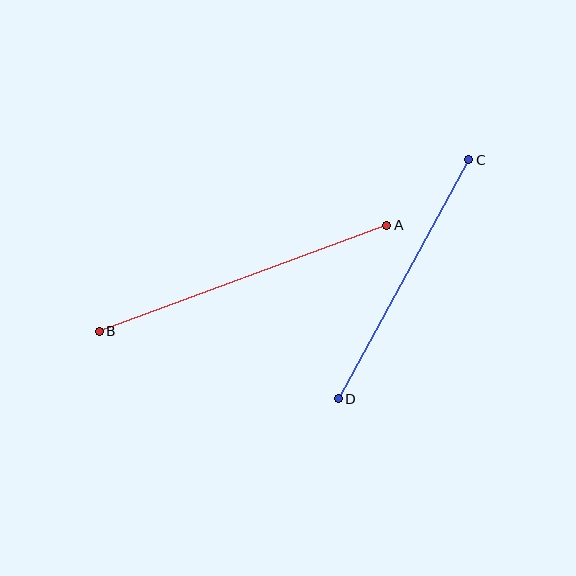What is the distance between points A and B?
The distance is approximately 307 pixels.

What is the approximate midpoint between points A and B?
The midpoint is at approximately (243, 278) pixels.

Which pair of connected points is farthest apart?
Points A and B are farthest apart.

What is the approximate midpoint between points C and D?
The midpoint is at approximately (404, 279) pixels.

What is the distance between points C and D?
The distance is approximately 272 pixels.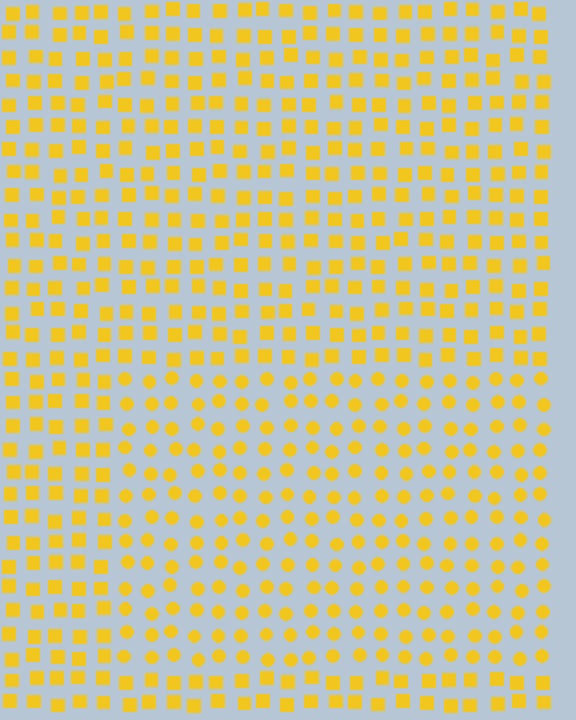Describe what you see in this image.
The image is filled with small yellow elements arranged in a uniform grid. A rectangle-shaped region contains circles, while the surrounding area contains squares. The boundary is defined purely by the change in element shape.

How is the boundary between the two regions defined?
The boundary is defined by a change in element shape: circles inside vs. squares outside. All elements share the same color and spacing.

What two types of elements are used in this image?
The image uses circles inside the rectangle region and squares outside it.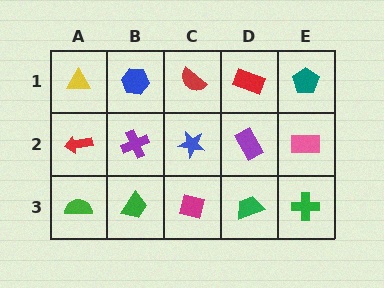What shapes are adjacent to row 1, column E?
A pink rectangle (row 2, column E), a red rectangle (row 1, column D).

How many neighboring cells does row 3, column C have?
3.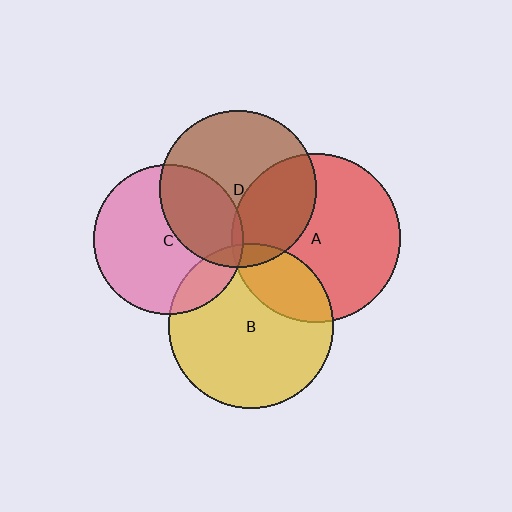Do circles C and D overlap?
Yes.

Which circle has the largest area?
Circle A (red).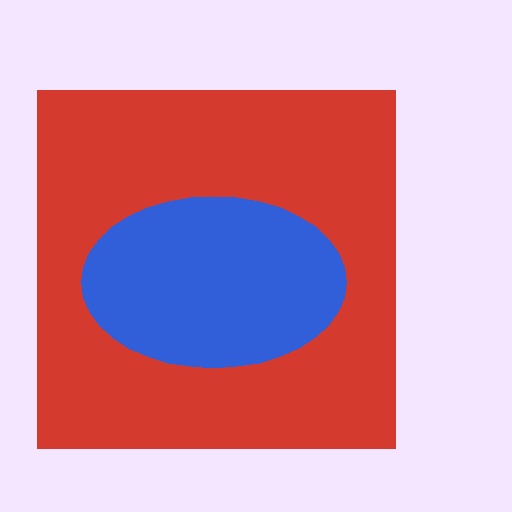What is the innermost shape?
The blue ellipse.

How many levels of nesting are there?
2.